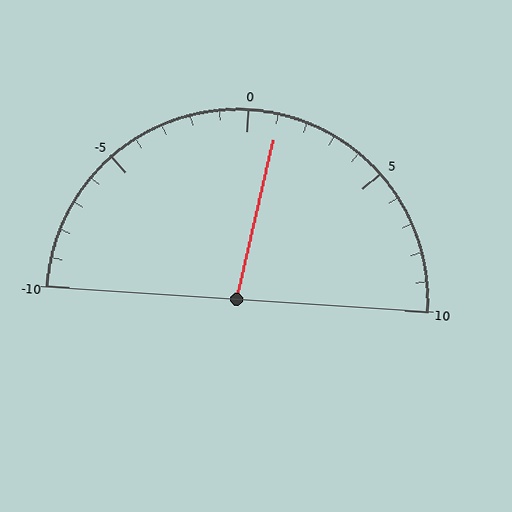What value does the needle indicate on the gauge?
The needle indicates approximately 1.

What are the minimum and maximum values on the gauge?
The gauge ranges from -10 to 10.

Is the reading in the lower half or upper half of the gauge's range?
The reading is in the upper half of the range (-10 to 10).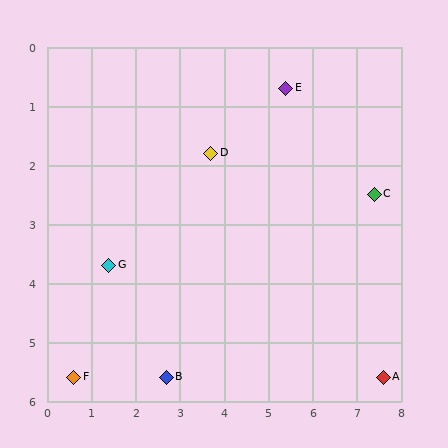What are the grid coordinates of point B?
Point B is at approximately (2.7, 5.6).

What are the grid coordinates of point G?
Point G is at approximately (1.4, 3.7).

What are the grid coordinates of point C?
Point C is at approximately (7.4, 2.5).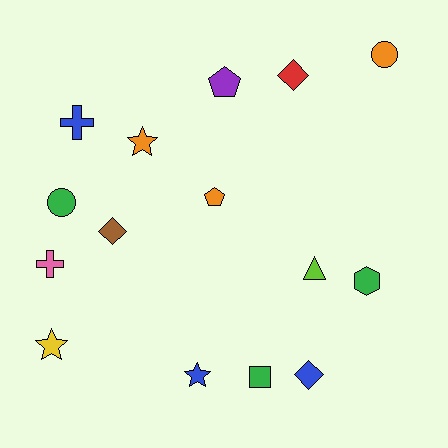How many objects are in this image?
There are 15 objects.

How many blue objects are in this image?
There are 3 blue objects.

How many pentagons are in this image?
There are 2 pentagons.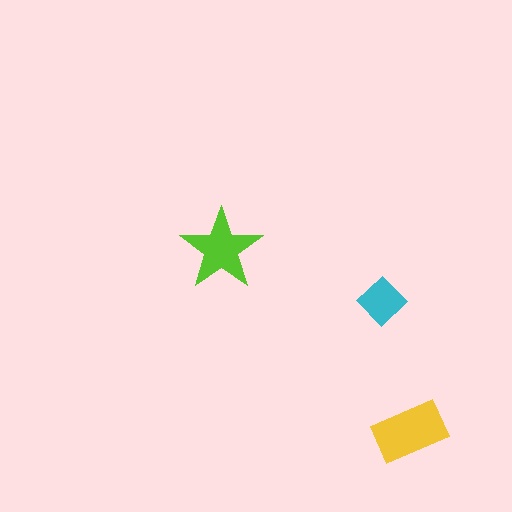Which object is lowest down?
The yellow rectangle is bottommost.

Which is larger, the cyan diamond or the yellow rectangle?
The yellow rectangle.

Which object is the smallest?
The cyan diamond.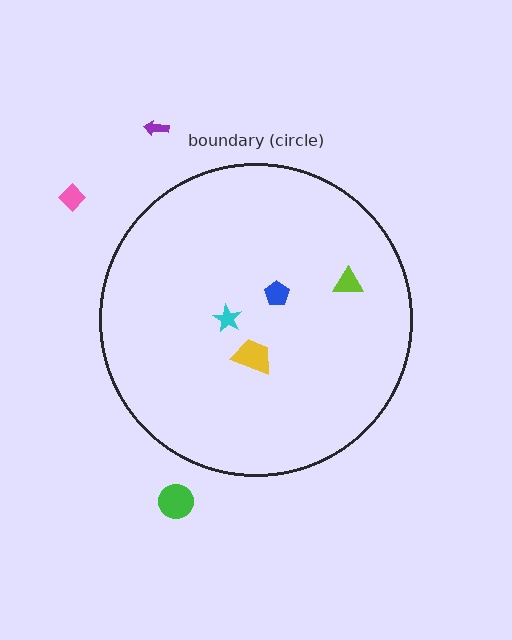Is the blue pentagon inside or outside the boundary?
Inside.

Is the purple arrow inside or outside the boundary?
Outside.